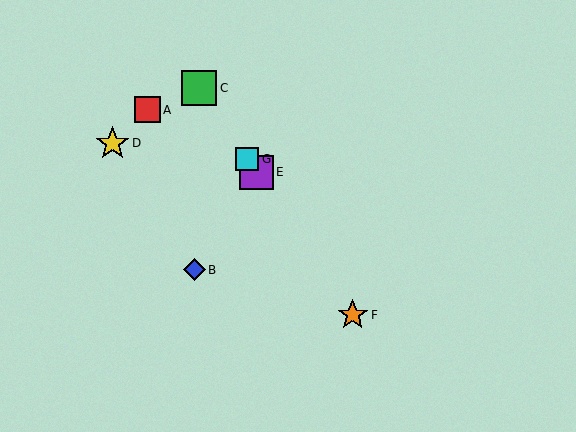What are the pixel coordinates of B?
Object B is at (194, 270).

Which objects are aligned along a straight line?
Objects C, E, F, G are aligned along a straight line.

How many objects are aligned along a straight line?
4 objects (C, E, F, G) are aligned along a straight line.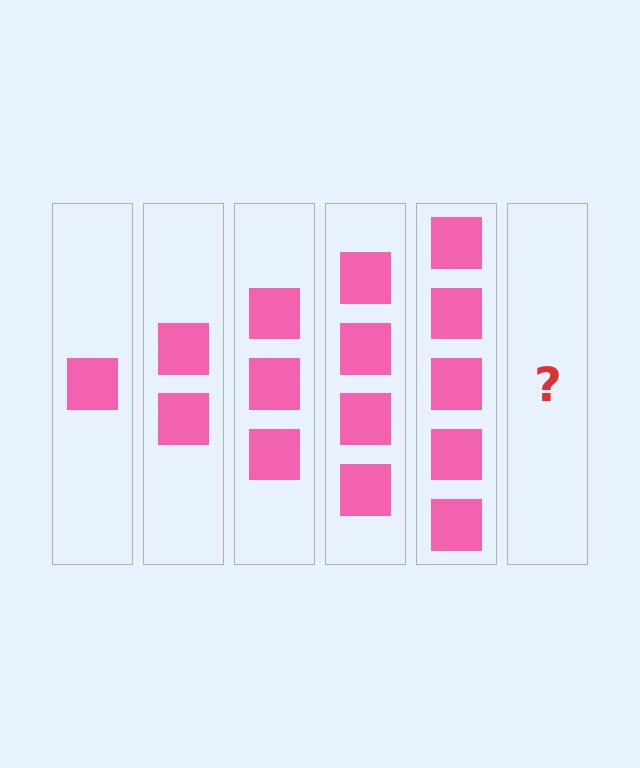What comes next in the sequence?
The next element should be 6 squares.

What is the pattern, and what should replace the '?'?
The pattern is that each step adds one more square. The '?' should be 6 squares.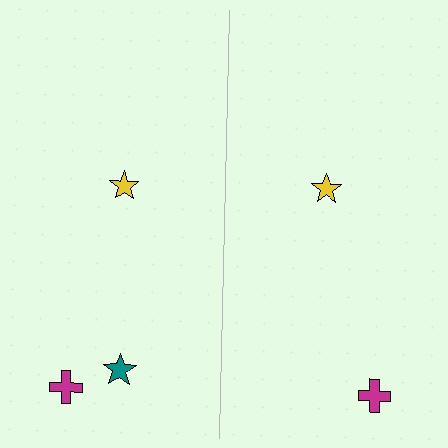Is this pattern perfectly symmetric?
No, the pattern is not perfectly symmetric. A teal star is missing from the right side.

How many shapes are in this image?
There are 5 shapes in this image.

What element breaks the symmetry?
A teal star is missing from the right side.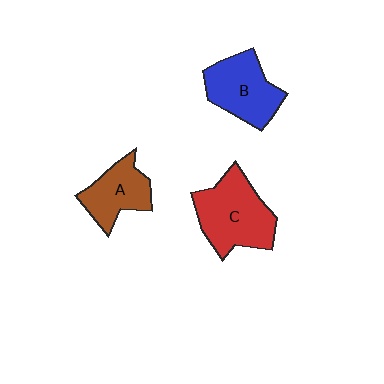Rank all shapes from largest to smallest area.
From largest to smallest: C (red), B (blue), A (brown).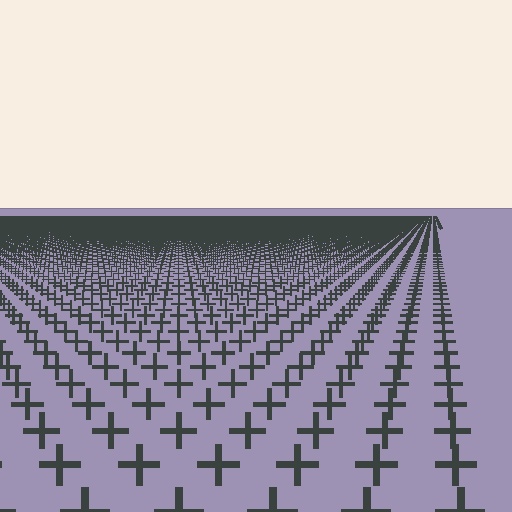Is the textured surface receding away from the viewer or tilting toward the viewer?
The surface is receding away from the viewer. Texture elements get smaller and denser toward the top.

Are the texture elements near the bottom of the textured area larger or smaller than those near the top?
Larger. Near the bottom, elements are closer to the viewer and appear at a bigger on-screen size.